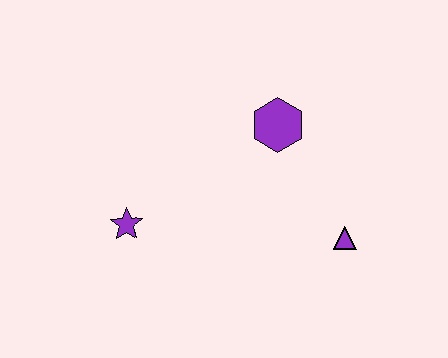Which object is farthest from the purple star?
The purple triangle is farthest from the purple star.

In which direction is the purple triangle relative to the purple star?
The purple triangle is to the right of the purple star.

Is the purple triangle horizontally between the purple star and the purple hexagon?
No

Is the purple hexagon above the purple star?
Yes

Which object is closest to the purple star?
The purple hexagon is closest to the purple star.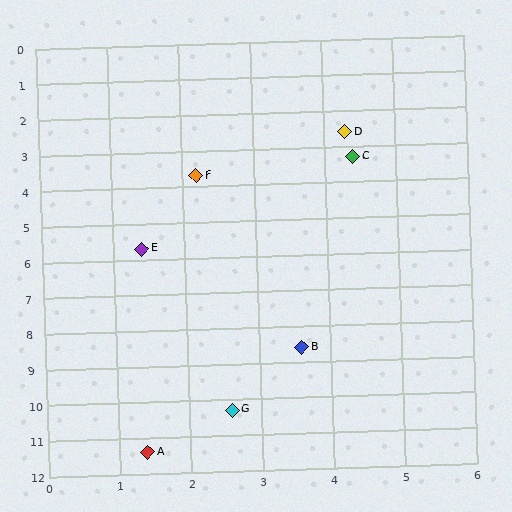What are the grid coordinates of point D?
Point D is at approximately (4.3, 2.6).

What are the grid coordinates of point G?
Point G is at approximately (2.6, 10.3).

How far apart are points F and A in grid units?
Points F and A are about 7.7 grid units apart.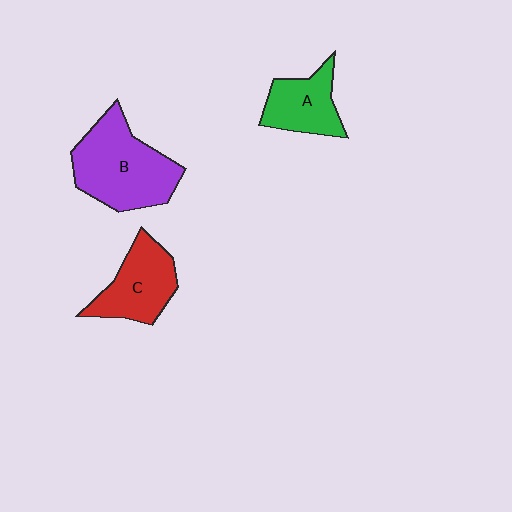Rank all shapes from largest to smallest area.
From largest to smallest: B (purple), C (red), A (green).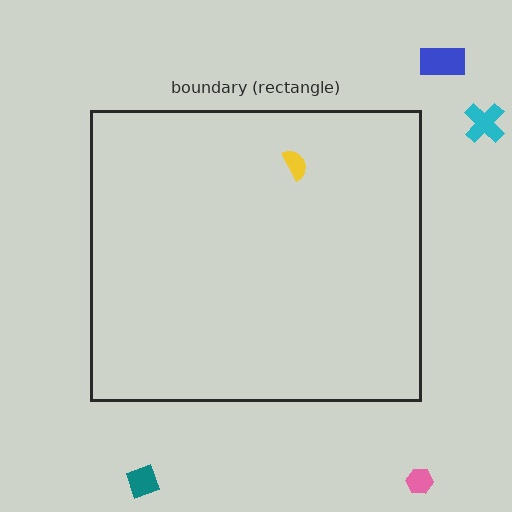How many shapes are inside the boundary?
1 inside, 4 outside.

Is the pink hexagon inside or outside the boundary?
Outside.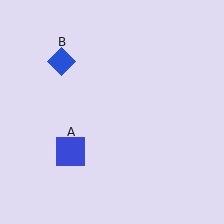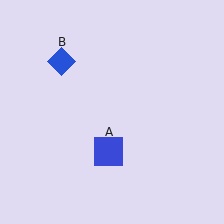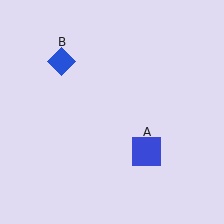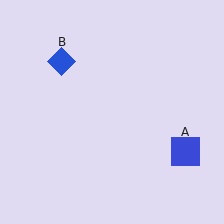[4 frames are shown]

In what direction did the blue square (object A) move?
The blue square (object A) moved right.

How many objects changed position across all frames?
1 object changed position: blue square (object A).